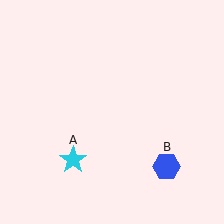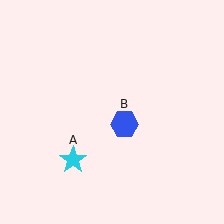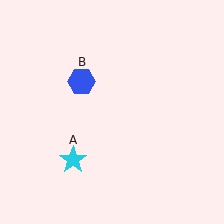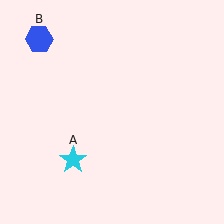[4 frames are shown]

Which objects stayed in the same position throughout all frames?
Cyan star (object A) remained stationary.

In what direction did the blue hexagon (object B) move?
The blue hexagon (object B) moved up and to the left.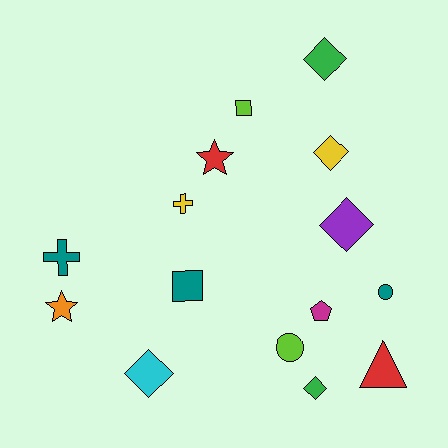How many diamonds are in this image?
There are 5 diamonds.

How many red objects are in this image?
There are 2 red objects.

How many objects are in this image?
There are 15 objects.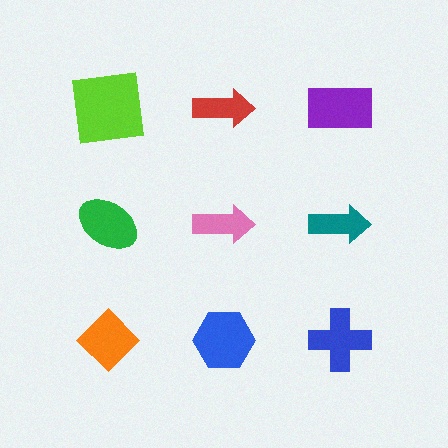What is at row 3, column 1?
An orange diamond.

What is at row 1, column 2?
A red arrow.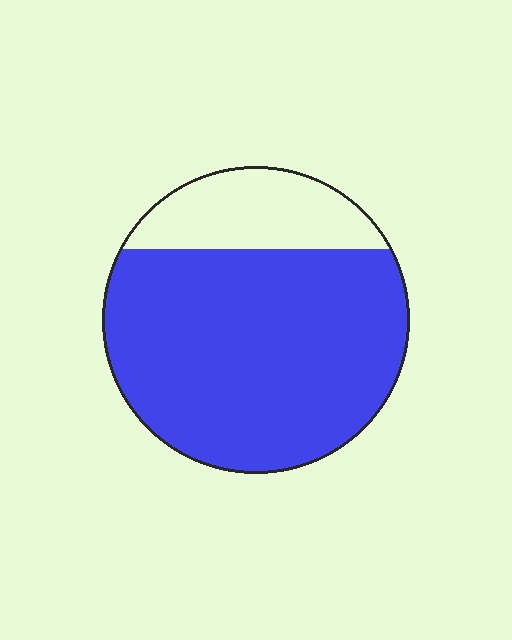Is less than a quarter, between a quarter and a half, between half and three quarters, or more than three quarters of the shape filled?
More than three quarters.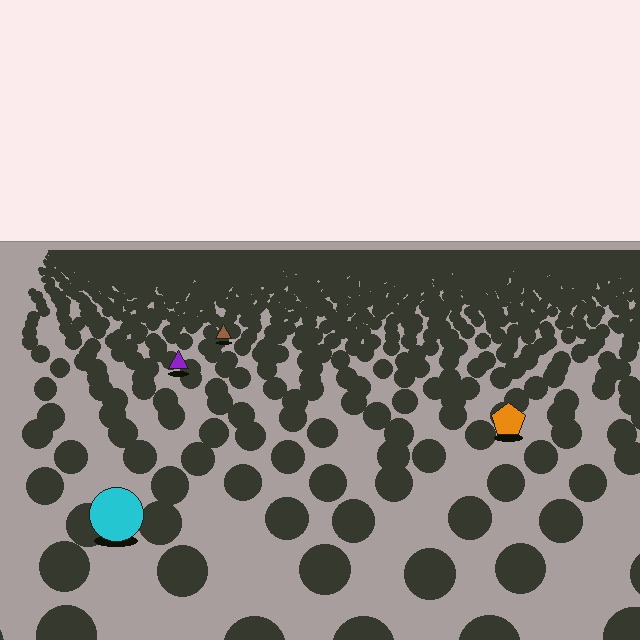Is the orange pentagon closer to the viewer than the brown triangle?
Yes. The orange pentagon is closer — you can tell from the texture gradient: the ground texture is coarser near it.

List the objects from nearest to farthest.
From nearest to farthest: the cyan circle, the orange pentagon, the purple triangle, the brown triangle.